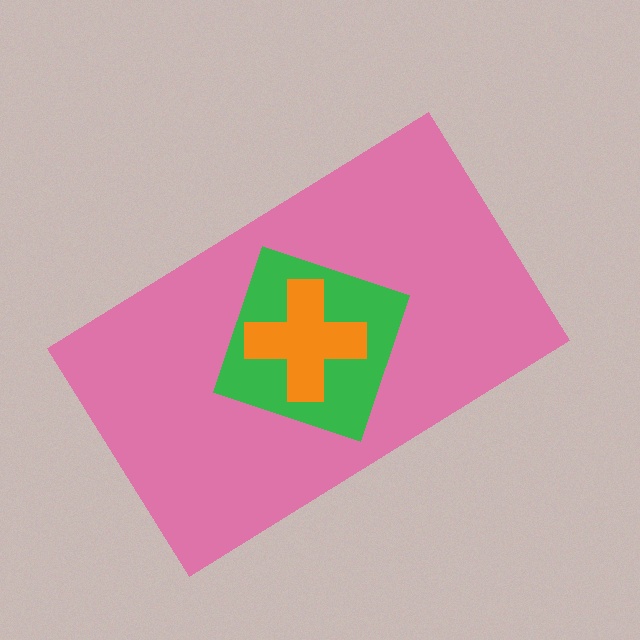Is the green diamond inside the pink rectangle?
Yes.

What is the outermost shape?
The pink rectangle.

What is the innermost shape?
The orange cross.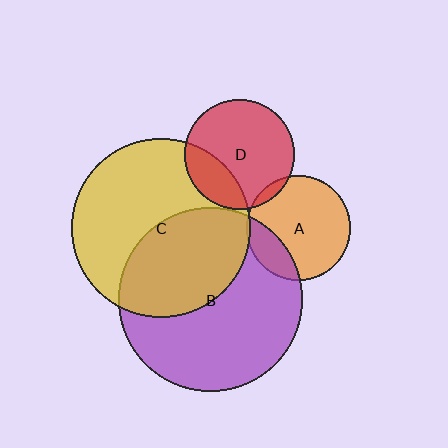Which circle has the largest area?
Circle B (purple).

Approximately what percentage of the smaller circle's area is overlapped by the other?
Approximately 5%.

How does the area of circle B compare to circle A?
Approximately 3.1 times.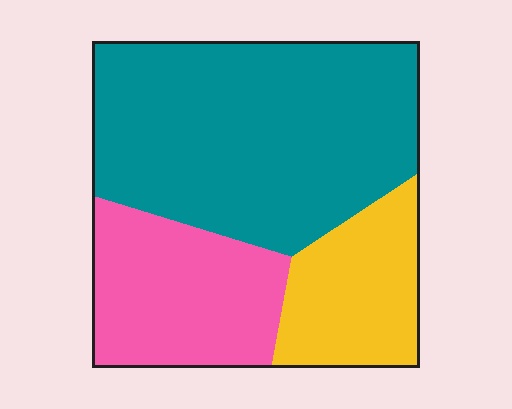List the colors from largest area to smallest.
From largest to smallest: teal, pink, yellow.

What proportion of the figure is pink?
Pink covers 25% of the figure.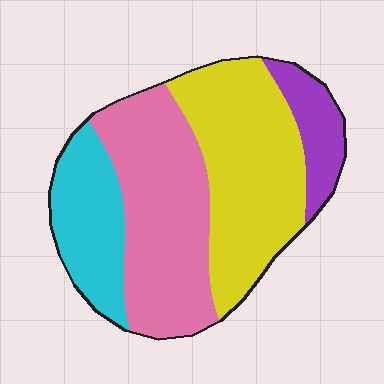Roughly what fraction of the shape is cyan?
Cyan covers 18% of the shape.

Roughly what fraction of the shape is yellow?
Yellow covers around 35% of the shape.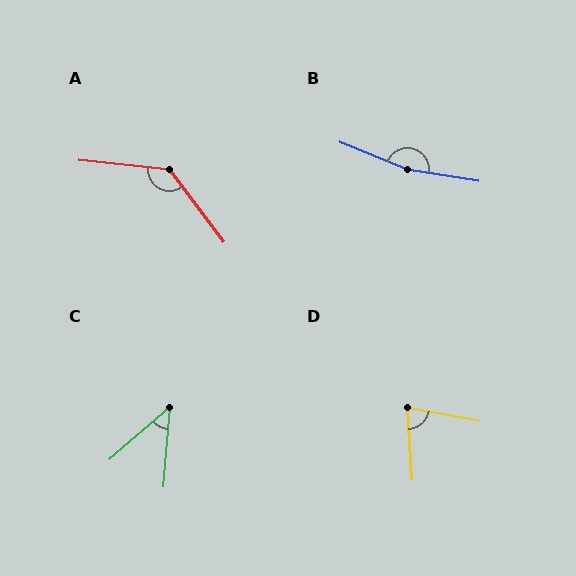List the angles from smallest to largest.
C (45°), D (76°), A (133°), B (167°).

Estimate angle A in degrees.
Approximately 133 degrees.